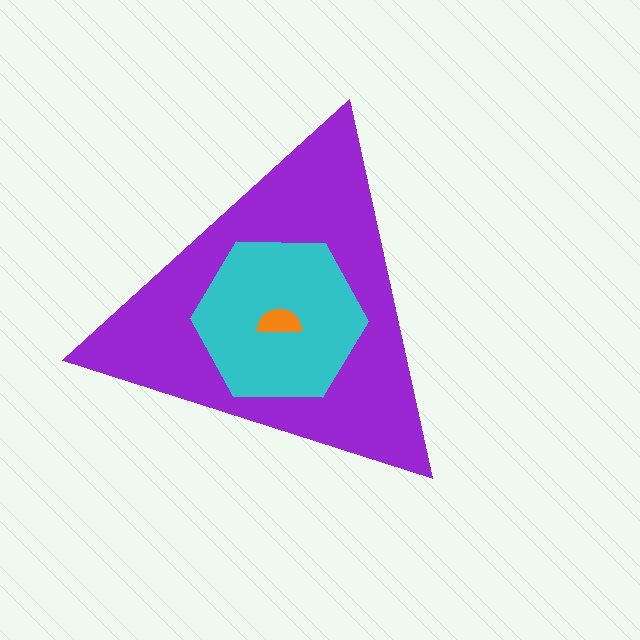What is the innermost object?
The orange semicircle.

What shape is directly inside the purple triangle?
The cyan hexagon.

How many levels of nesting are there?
3.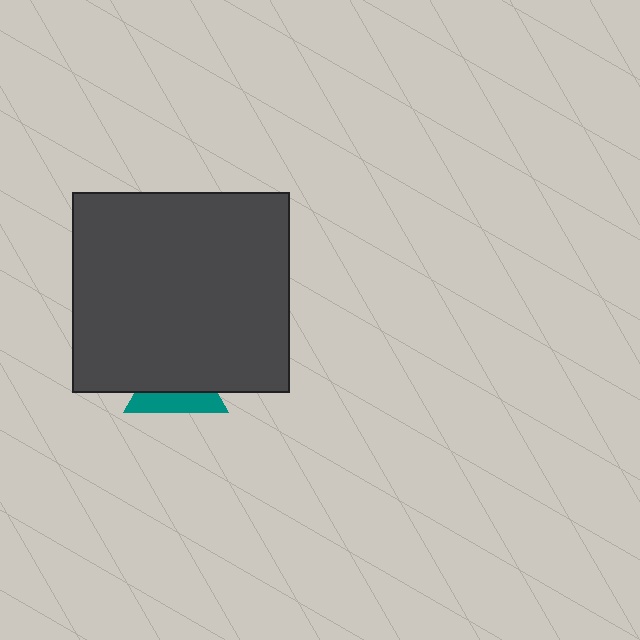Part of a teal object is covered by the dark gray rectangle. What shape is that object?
It is a triangle.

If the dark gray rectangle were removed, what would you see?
You would see the complete teal triangle.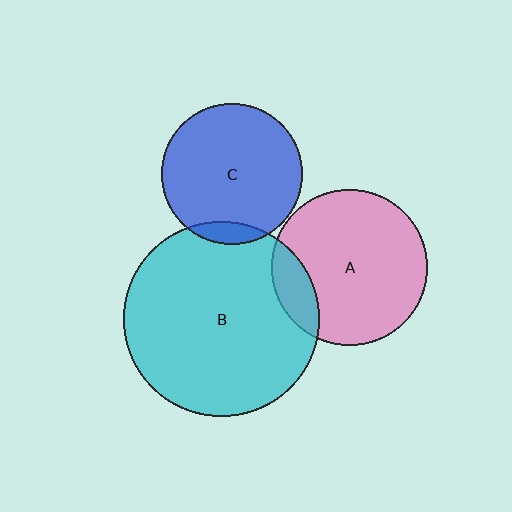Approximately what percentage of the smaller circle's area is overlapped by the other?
Approximately 10%.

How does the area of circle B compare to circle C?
Approximately 1.9 times.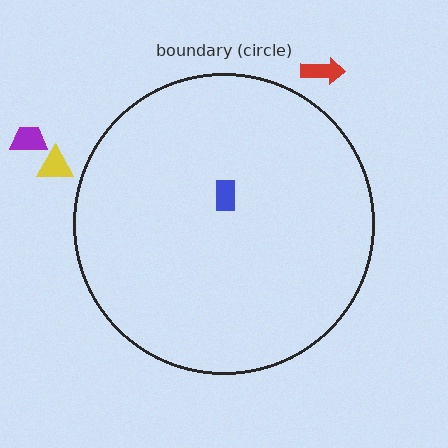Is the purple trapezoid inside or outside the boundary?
Outside.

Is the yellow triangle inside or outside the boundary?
Outside.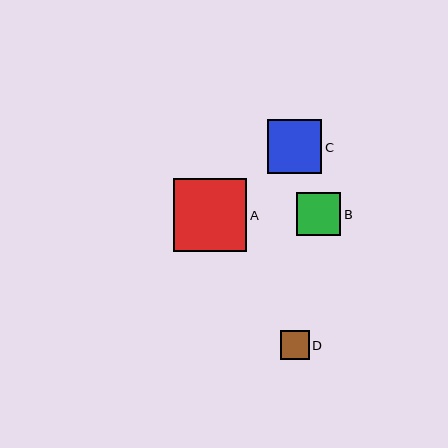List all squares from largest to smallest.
From largest to smallest: A, C, B, D.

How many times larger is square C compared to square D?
Square C is approximately 1.9 times the size of square D.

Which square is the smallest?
Square D is the smallest with a size of approximately 29 pixels.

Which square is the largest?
Square A is the largest with a size of approximately 73 pixels.